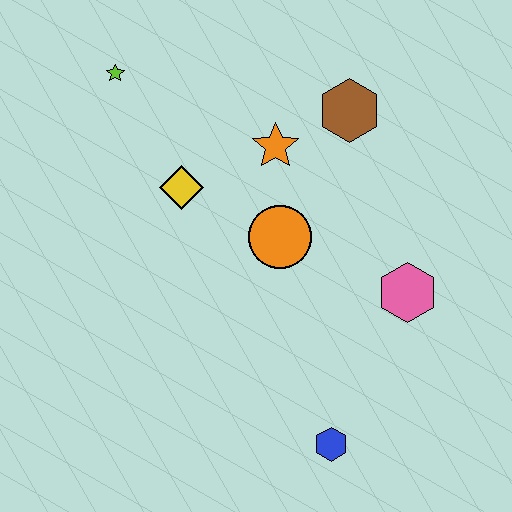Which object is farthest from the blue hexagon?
The lime star is farthest from the blue hexagon.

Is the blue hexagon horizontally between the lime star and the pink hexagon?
Yes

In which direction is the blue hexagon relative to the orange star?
The blue hexagon is below the orange star.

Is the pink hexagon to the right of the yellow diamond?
Yes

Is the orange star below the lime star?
Yes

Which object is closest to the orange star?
The brown hexagon is closest to the orange star.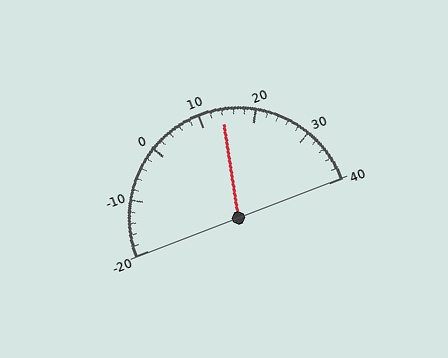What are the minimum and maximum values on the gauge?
The gauge ranges from -20 to 40.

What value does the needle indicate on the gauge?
The needle indicates approximately 14.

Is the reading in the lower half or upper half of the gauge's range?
The reading is in the upper half of the range (-20 to 40).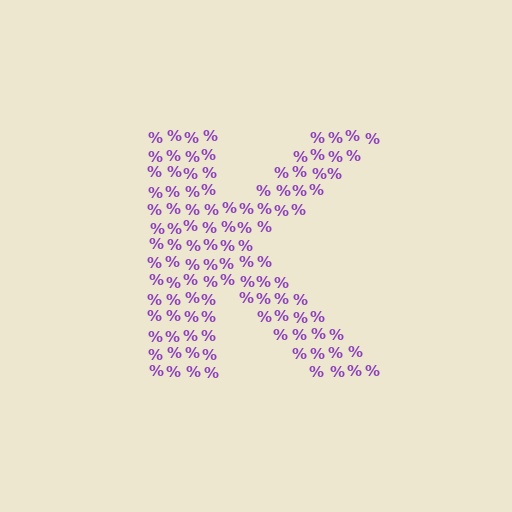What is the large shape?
The large shape is the letter K.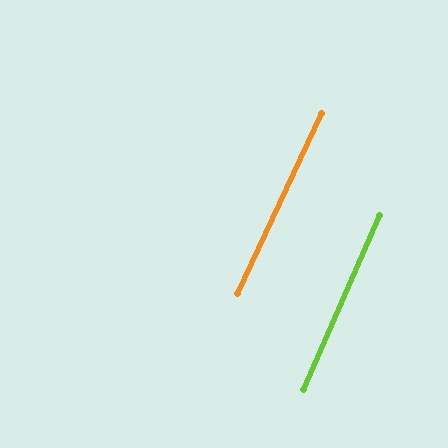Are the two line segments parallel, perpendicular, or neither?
Parallel — their directions differ by only 1.3°.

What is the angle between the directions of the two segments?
Approximately 1 degree.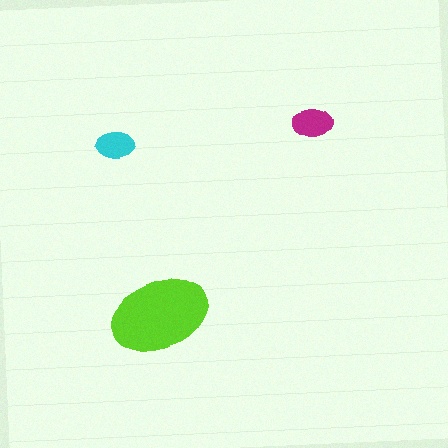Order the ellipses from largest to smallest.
the lime one, the magenta one, the cyan one.